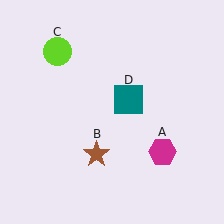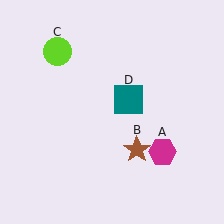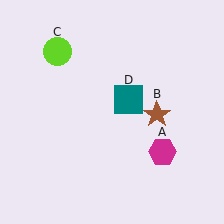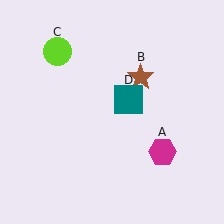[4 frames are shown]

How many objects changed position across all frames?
1 object changed position: brown star (object B).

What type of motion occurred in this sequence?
The brown star (object B) rotated counterclockwise around the center of the scene.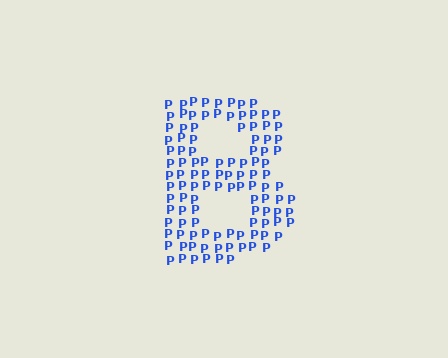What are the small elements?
The small elements are letter P's.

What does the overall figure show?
The overall figure shows the letter B.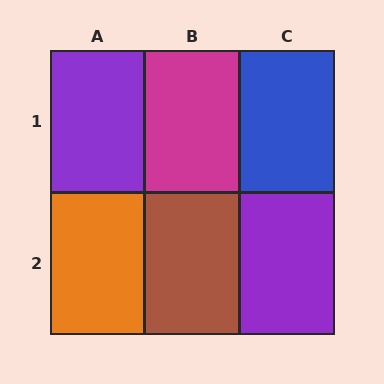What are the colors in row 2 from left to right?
Orange, brown, purple.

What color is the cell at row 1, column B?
Magenta.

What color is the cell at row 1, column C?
Blue.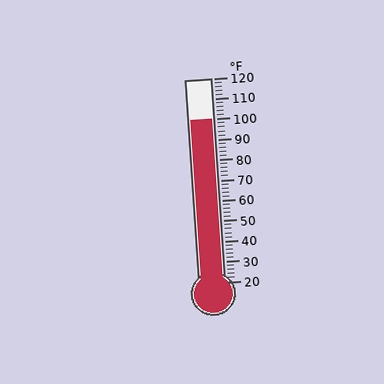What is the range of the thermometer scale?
The thermometer scale ranges from 20°F to 120°F.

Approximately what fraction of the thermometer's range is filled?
The thermometer is filled to approximately 80% of its range.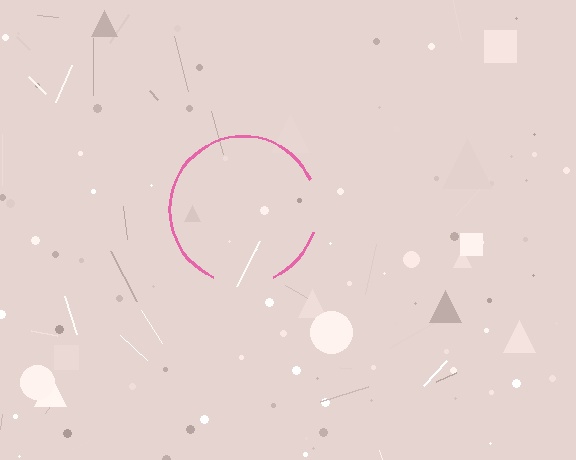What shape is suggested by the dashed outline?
The dashed outline suggests a circle.